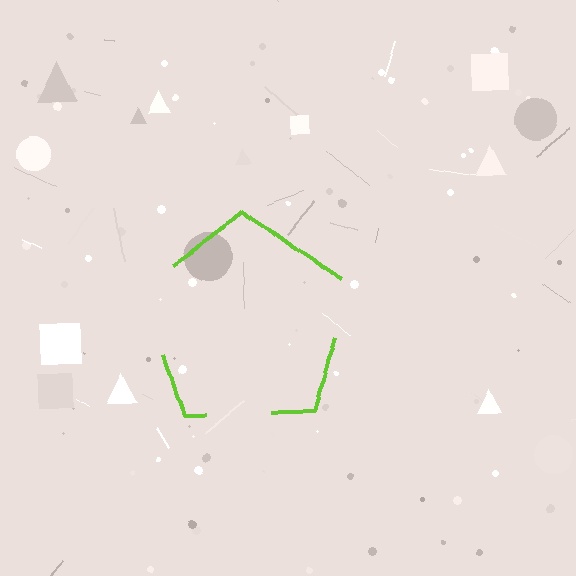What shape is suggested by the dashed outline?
The dashed outline suggests a pentagon.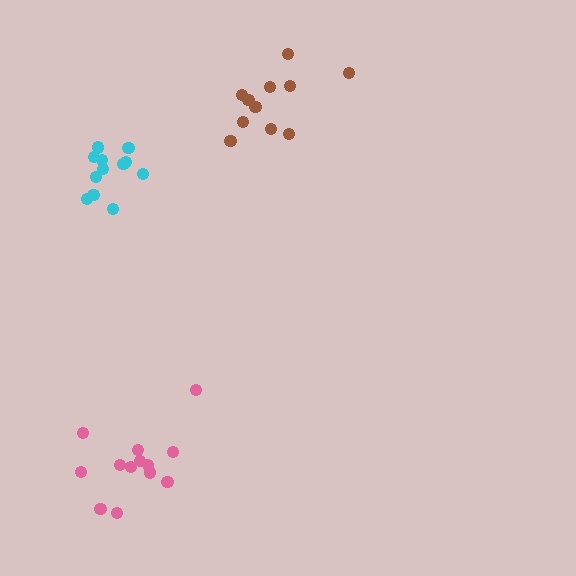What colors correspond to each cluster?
The clusters are colored: pink, cyan, brown.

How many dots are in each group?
Group 1: 13 dots, Group 2: 12 dots, Group 3: 11 dots (36 total).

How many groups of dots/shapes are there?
There are 3 groups.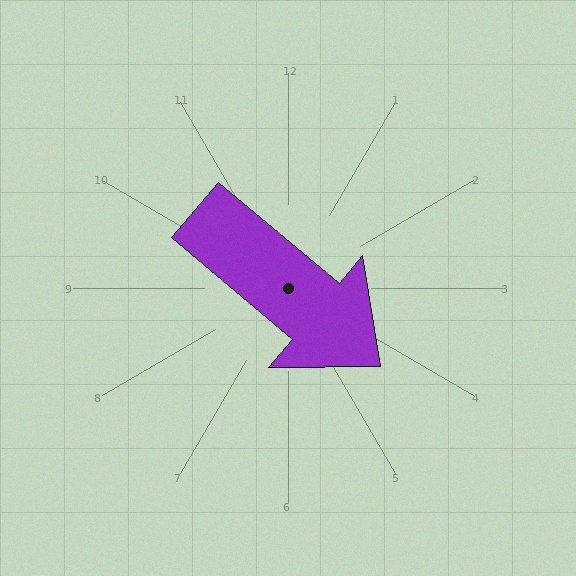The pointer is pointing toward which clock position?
Roughly 4 o'clock.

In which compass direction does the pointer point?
Southeast.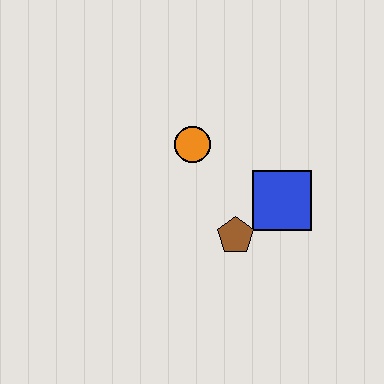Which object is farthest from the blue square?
The orange circle is farthest from the blue square.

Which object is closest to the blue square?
The brown pentagon is closest to the blue square.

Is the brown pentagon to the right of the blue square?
No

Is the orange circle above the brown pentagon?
Yes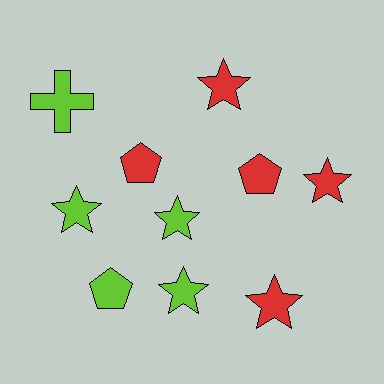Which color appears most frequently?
Lime, with 5 objects.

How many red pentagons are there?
There are 2 red pentagons.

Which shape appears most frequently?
Star, with 6 objects.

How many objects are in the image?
There are 10 objects.